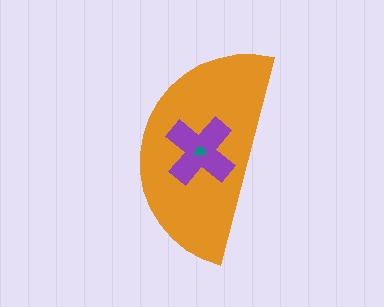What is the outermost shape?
The orange semicircle.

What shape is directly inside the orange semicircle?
The purple cross.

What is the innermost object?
The teal trapezoid.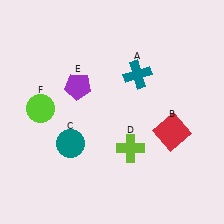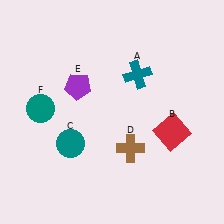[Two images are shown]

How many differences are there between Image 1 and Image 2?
There are 2 differences between the two images.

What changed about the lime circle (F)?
In Image 1, F is lime. In Image 2, it changed to teal.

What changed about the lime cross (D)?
In Image 1, D is lime. In Image 2, it changed to brown.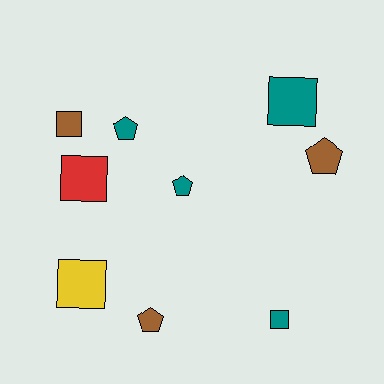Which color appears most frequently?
Teal, with 4 objects.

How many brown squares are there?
There is 1 brown square.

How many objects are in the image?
There are 9 objects.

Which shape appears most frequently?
Square, with 5 objects.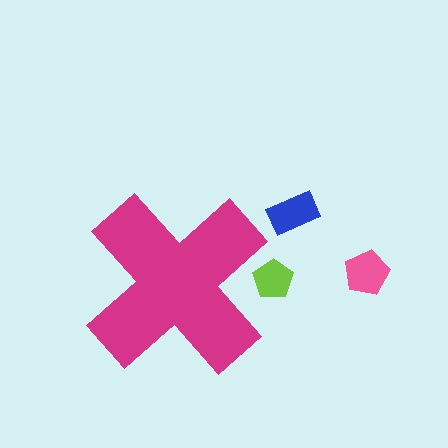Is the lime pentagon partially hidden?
Yes, the lime pentagon is partially hidden behind the magenta cross.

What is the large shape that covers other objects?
A magenta cross.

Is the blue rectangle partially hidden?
No, the blue rectangle is fully visible.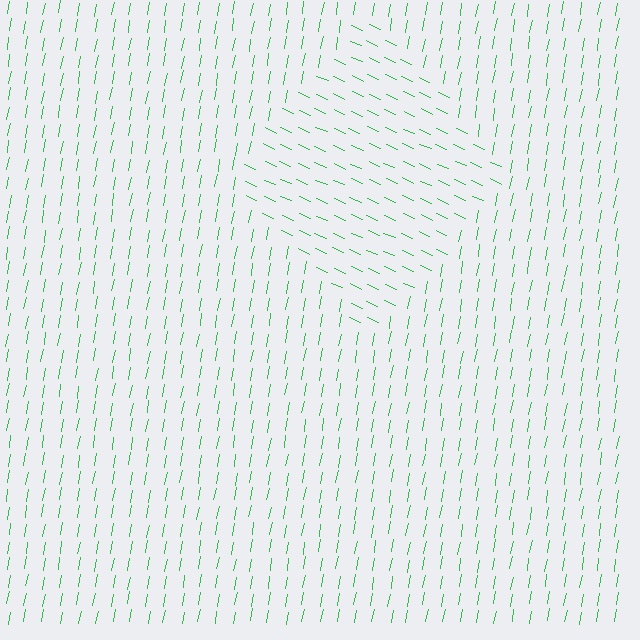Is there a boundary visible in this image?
Yes, there is a texture boundary formed by a change in line orientation.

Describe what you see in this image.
The image is filled with small green line segments. A diamond region in the image has lines oriented differently from the surrounding lines, creating a visible texture boundary.